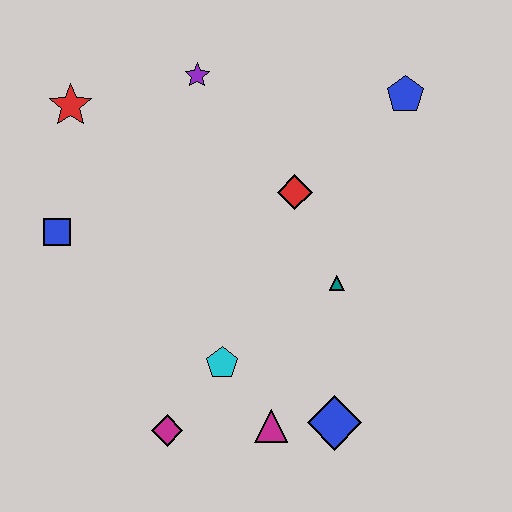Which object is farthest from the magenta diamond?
The blue pentagon is farthest from the magenta diamond.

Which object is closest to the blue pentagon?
The red diamond is closest to the blue pentagon.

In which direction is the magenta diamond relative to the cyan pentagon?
The magenta diamond is below the cyan pentagon.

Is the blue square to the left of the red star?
Yes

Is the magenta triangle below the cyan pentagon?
Yes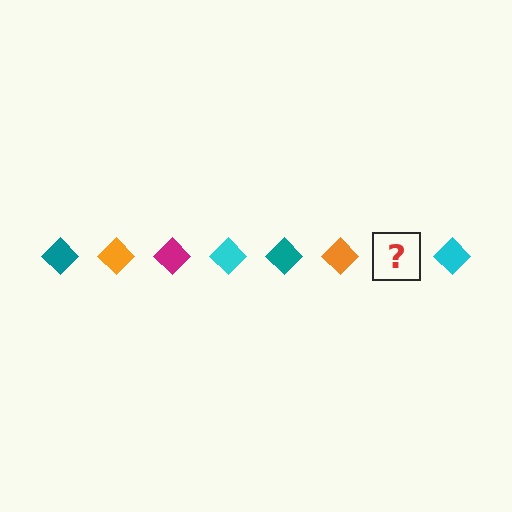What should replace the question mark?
The question mark should be replaced with a magenta diamond.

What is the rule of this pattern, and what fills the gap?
The rule is that the pattern cycles through teal, orange, magenta, cyan diamonds. The gap should be filled with a magenta diamond.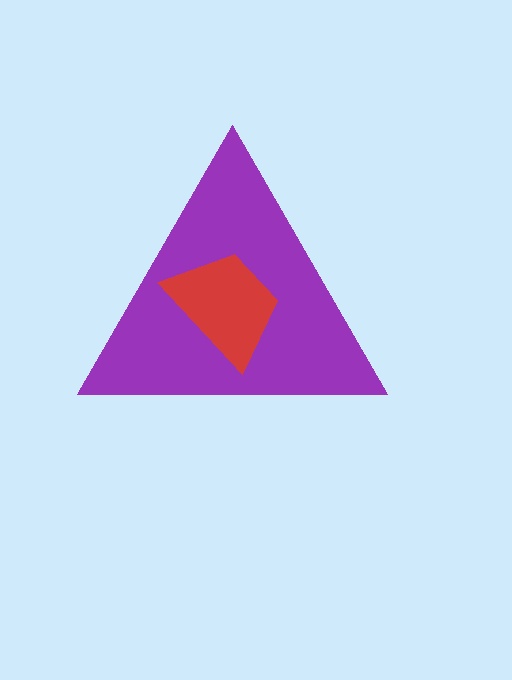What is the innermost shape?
The red trapezoid.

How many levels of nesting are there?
2.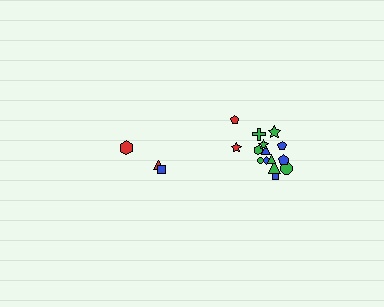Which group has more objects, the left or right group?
The right group.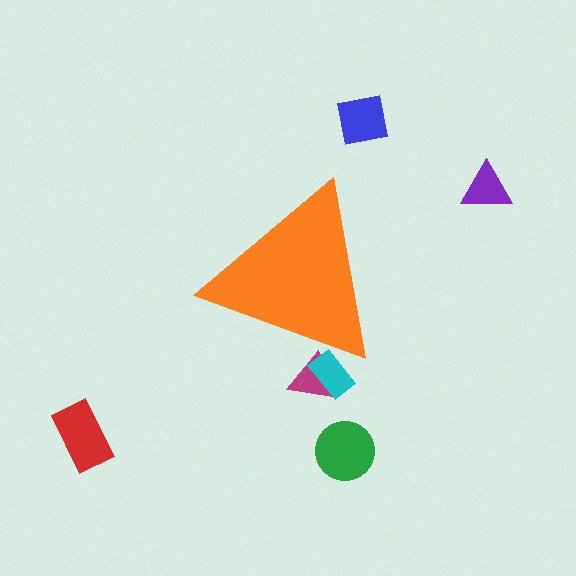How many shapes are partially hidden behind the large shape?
2 shapes are partially hidden.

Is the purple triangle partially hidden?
No, the purple triangle is fully visible.